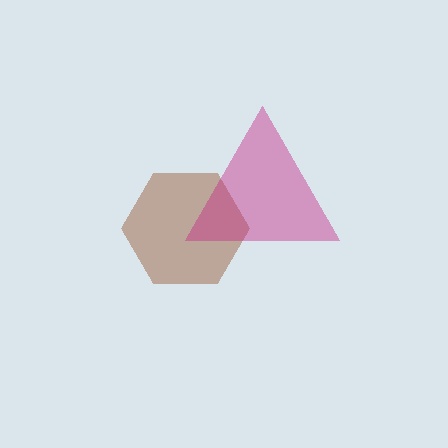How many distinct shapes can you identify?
There are 2 distinct shapes: a brown hexagon, a magenta triangle.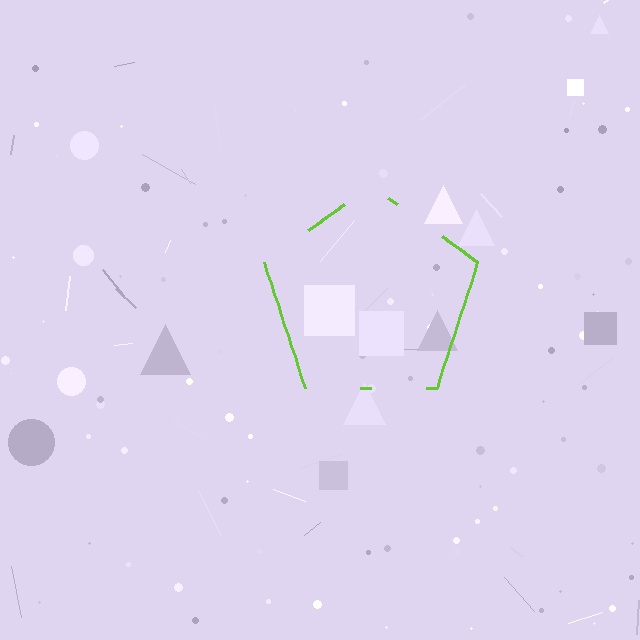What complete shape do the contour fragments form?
The contour fragments form a pentagon.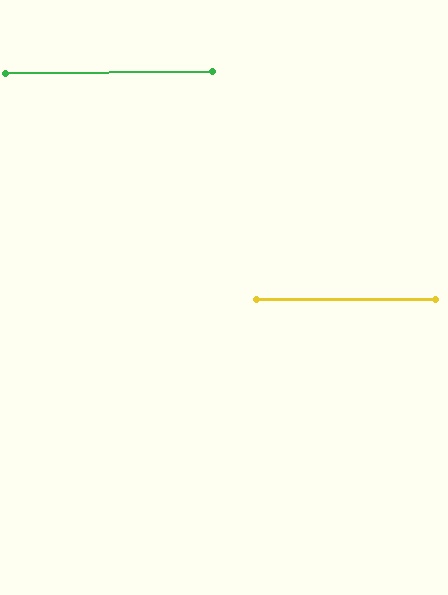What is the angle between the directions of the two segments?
Approximately 1 degree.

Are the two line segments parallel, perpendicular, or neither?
Parallel — their directions differ by only 0.5°.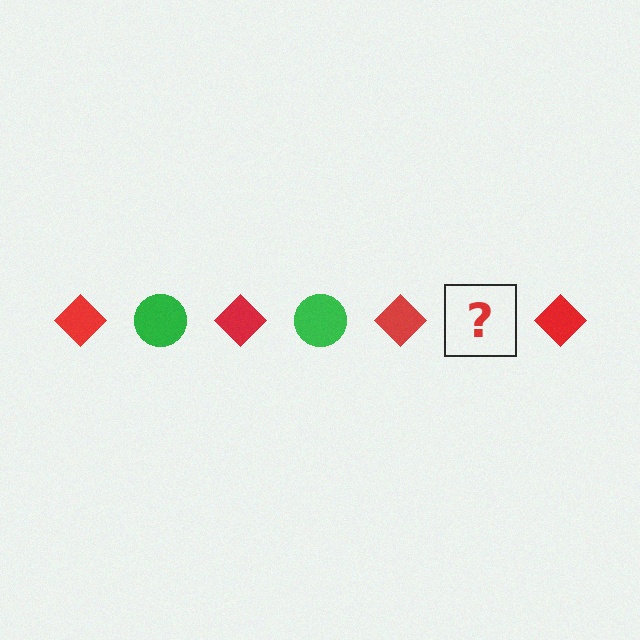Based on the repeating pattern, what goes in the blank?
The blank should be a green circle.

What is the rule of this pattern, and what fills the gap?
The rule is that the pattern alternates between red diamond and green circle. The gap should be filled with a green circle.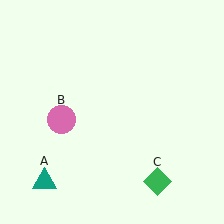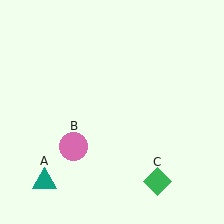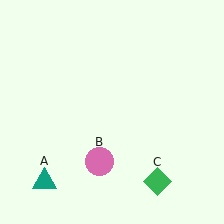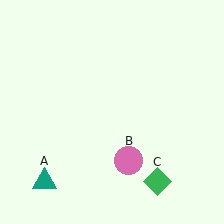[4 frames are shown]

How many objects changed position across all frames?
1 object changed position: pink circle (object B).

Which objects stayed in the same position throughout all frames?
Teal triangle (object A) and green diamond (object C) remained stationary.